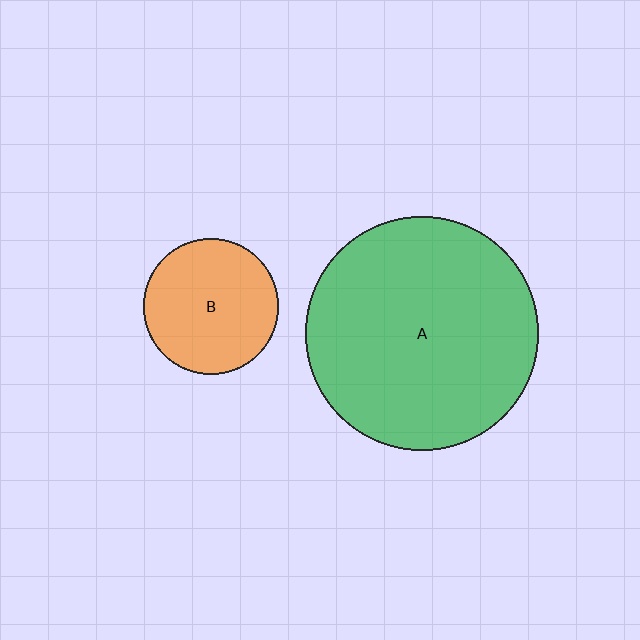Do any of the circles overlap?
No, none of the circles overlap.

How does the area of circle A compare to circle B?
Approximately 3.0 times.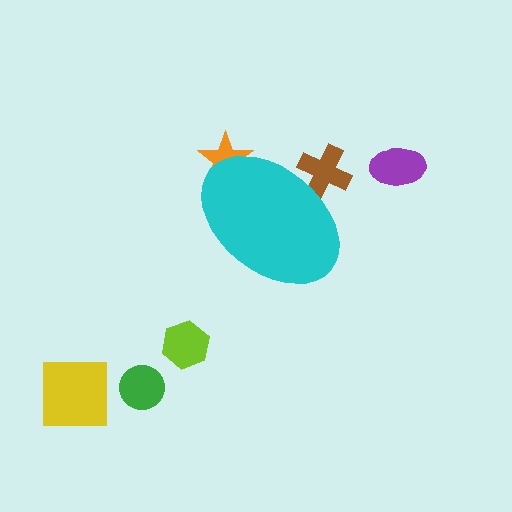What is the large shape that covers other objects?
A cyan ellipse.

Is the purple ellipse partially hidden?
No, the purple ellipse is fully visible.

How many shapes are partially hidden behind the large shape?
2 shapes are partially hidden.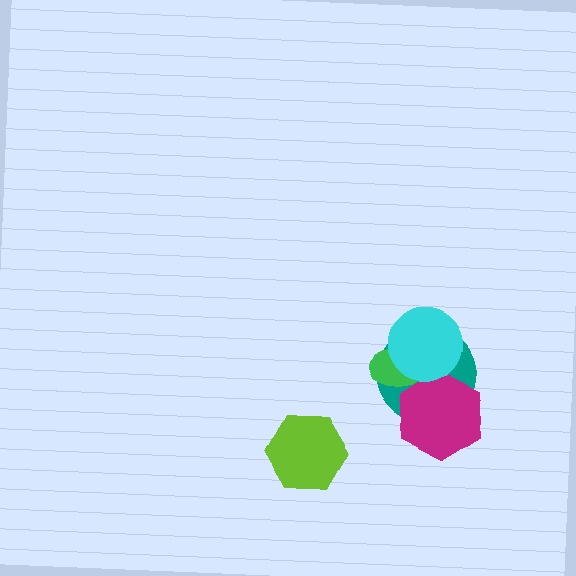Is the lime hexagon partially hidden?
No, no other shape covers it.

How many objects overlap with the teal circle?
3 objects overlap with the teal circle.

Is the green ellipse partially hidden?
Yes, it is partially covered by another shape.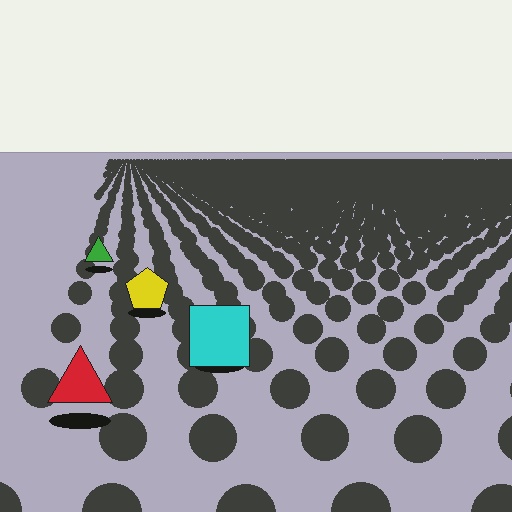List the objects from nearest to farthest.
From nearest to farthest: the red triangle, the cyan square, the yellow pentagon, the green triangle.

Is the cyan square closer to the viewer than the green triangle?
Yes. The cyan square is closer — you can tell from the texture gradient: the ground texture is coarser near it.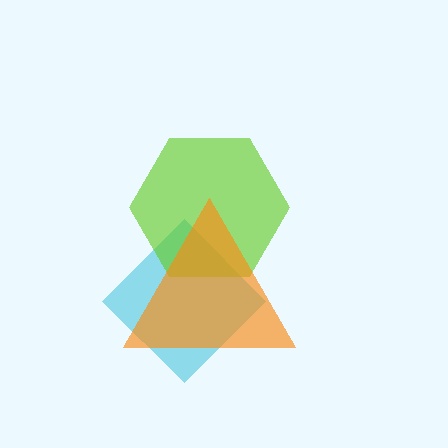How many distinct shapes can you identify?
There are 3 distinct shapes: a cyan diamond, a lime hexagon, an orange triangle.